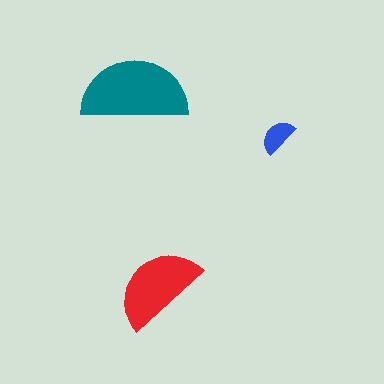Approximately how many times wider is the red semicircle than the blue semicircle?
About 2.5 times wider.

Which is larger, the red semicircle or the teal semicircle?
The teal one.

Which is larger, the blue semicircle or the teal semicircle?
The teal one.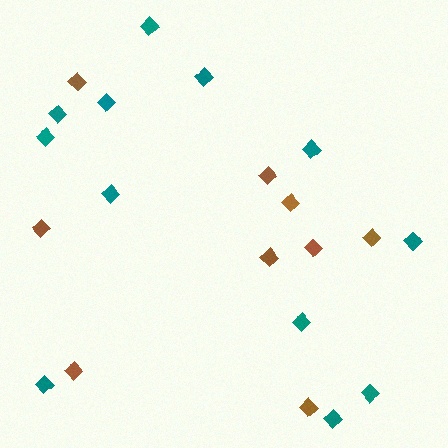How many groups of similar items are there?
There are 2 groups: one group of teal diamonds (12) and one group of brown diamonds (9).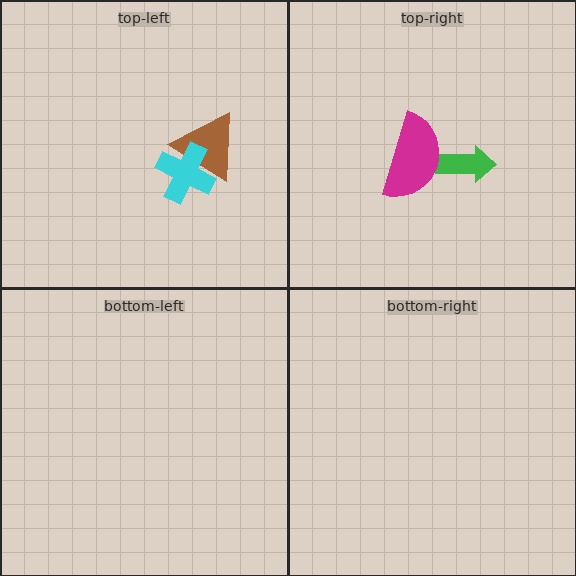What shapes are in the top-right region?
The green arrow, the magenta semicircle.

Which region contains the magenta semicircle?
The top-right region.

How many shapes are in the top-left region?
2.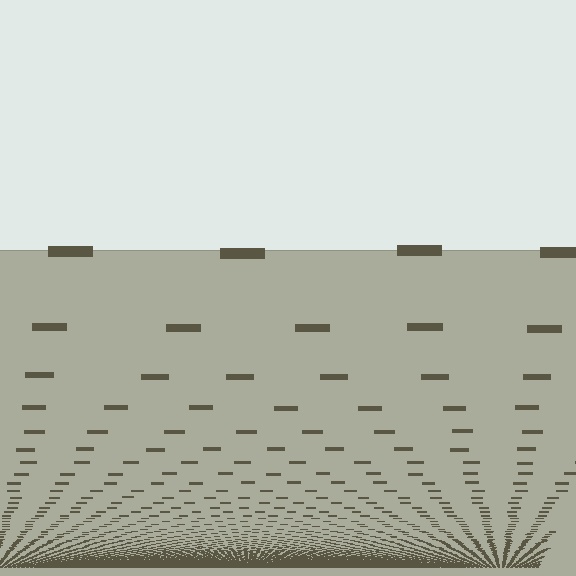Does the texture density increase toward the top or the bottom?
Density increases toward the bottom.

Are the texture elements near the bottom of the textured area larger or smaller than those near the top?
Smaller. The gradient is inverted — elements near the bottom are smaller and denser.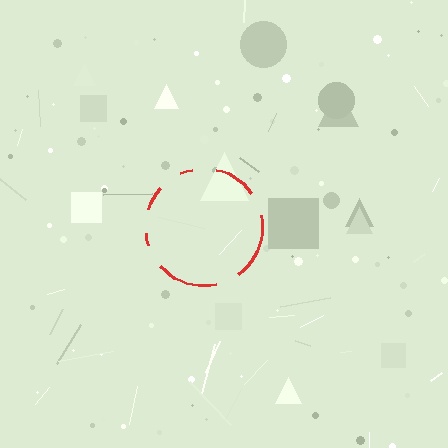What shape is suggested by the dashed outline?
The dashed outline suggests a circle.